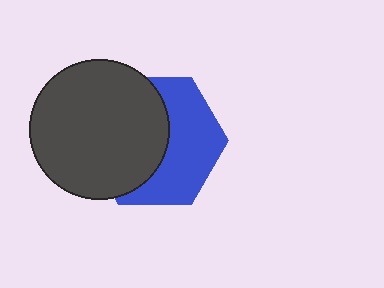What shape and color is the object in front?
The object in front is a dark gray circle.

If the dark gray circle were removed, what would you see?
You would see the complete blue hexagon.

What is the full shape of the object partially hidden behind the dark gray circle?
The partially hidden object is a blue hexagon.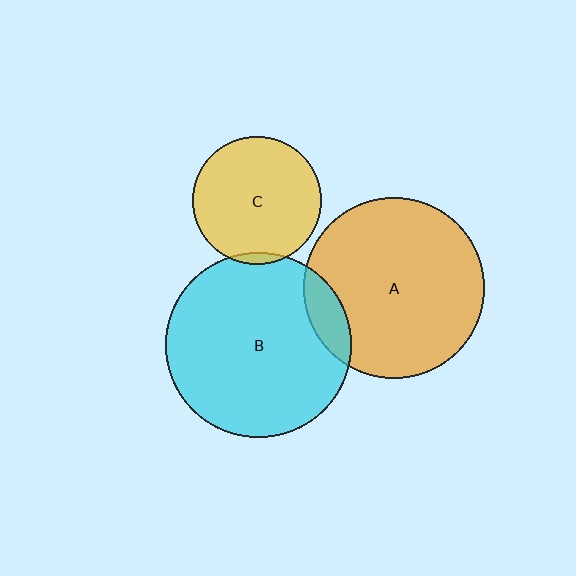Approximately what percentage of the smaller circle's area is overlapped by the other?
Approximately 10%.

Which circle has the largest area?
Circle B (cyan).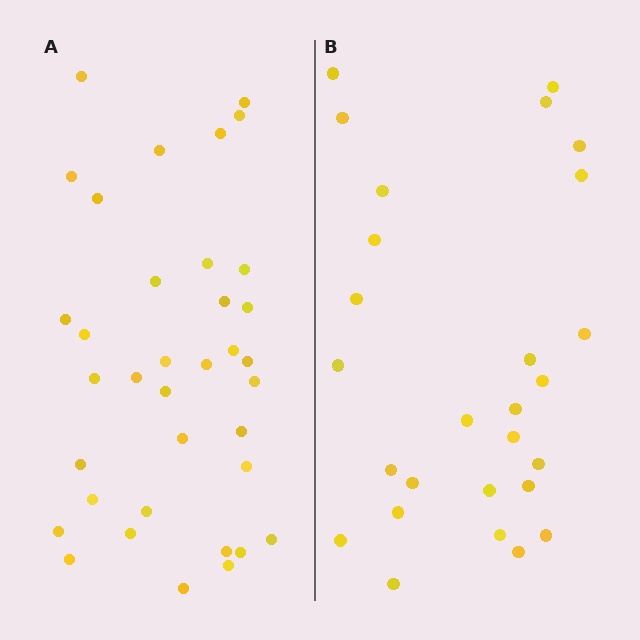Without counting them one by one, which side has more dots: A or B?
Region A (the left region) has more dots.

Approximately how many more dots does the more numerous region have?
Region A has roughly 8 or so more dots than region B.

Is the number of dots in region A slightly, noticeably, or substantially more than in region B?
Region A has noticeably more, but not dramatically so. The ratio is roughly 1.3 to 1.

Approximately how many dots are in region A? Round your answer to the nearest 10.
About 40 dots. (The exact count is 36, which rounds to 40.)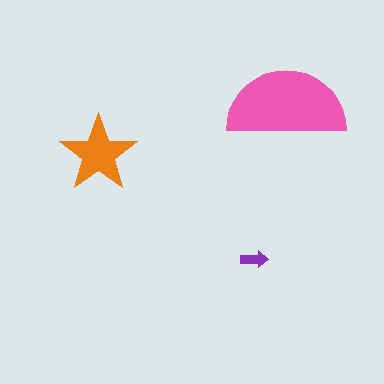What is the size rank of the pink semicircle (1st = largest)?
1st.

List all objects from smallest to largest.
The purple arrow, the orange star, the pink semicircle.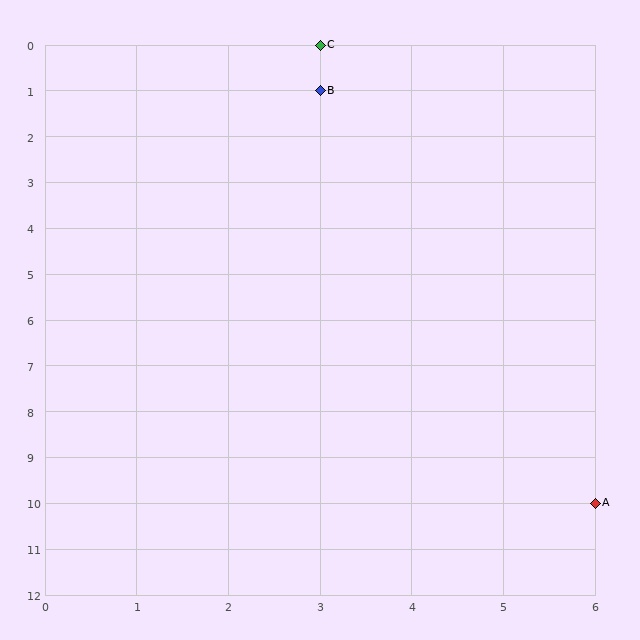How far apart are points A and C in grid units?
Points A and C are 3 columns and 10 rows apart (about 10.4 grid units diagonally).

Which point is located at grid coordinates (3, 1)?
Point B is at (3, 1).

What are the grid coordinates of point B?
Point B is at grid coordinates (3, 1).